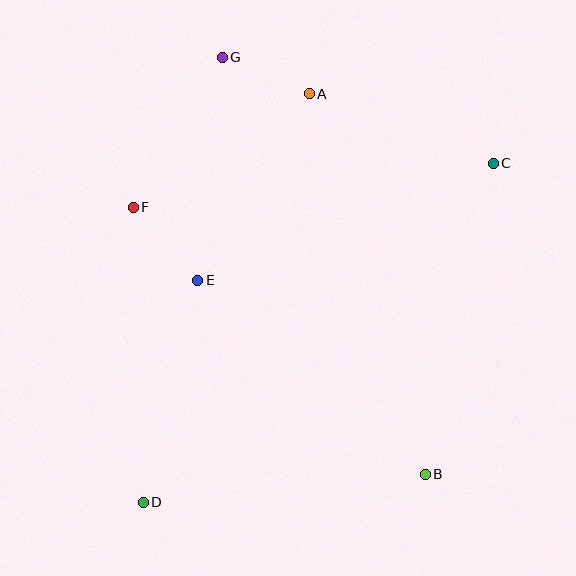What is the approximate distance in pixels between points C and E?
The distance between C and E is approximately 318 pixels.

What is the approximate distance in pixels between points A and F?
The distance between A and F is approximately 210 pixels.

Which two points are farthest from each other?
Points C and D are farthest from each other.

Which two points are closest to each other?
Points A and G are closest to each other.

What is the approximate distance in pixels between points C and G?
The distance between C and G is approximately 291 pixels.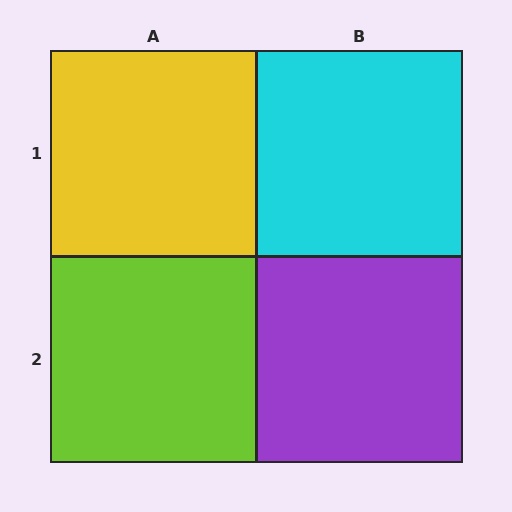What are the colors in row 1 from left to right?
Yellow, cyan.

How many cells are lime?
1 cell is lime.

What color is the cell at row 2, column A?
Lime.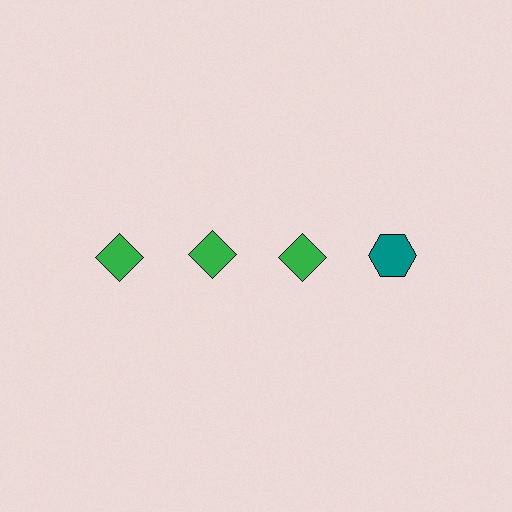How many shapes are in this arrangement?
There are 4 shapes arranged in a grid pattern.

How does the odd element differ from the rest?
It differs in both color (teal instead of green) and shape (hexagon instead of diamond).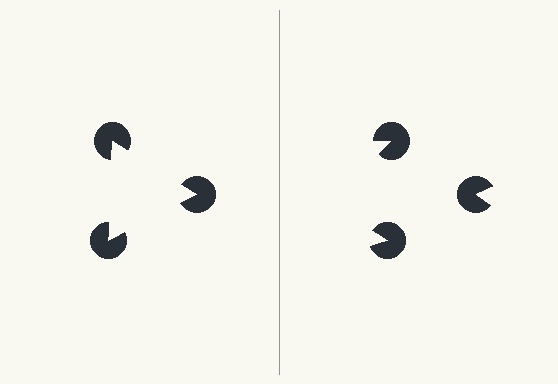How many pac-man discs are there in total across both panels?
6 — 3 on each side.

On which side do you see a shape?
An illusory triangle appears on the left side. On the right side the wedge cuts are rotated, so no coherent shape forms.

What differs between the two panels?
The pac-man discs are positioned identically on both sides; only the wedge orientations differ. On the left they align to a triangle; on the right they are misaligned.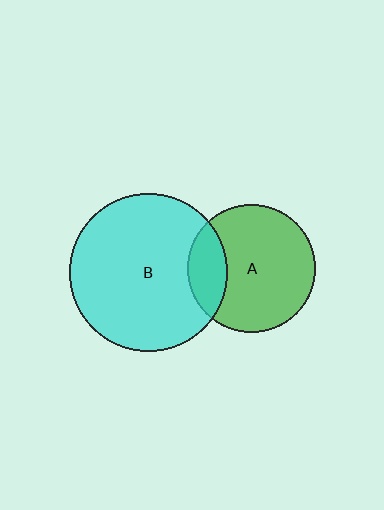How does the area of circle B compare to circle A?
Approximately 1.5 times.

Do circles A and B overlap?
Yes.